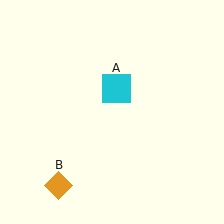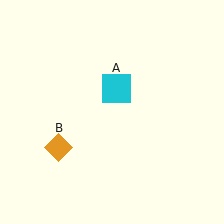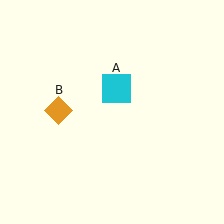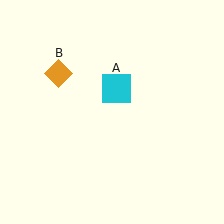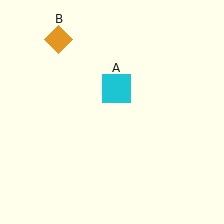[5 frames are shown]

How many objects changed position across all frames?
1 object changed position: orange diamond (object B).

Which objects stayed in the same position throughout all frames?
Cyan square (object A) remained stationary.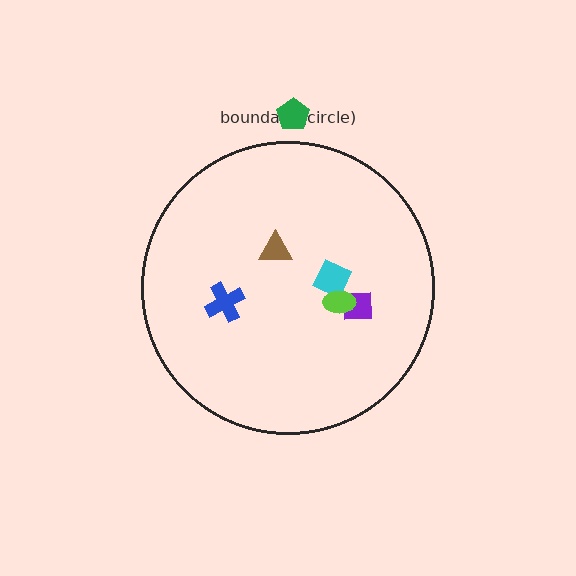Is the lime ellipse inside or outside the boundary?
Inside.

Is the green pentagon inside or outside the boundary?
Outside.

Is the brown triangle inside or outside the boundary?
Inside.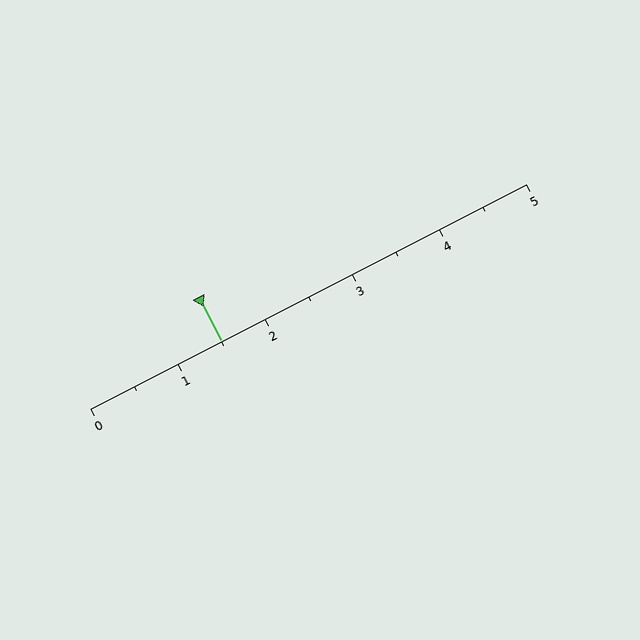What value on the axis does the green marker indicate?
The marker indicates approximately 1.5.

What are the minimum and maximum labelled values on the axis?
The axis runs from 0 to 5.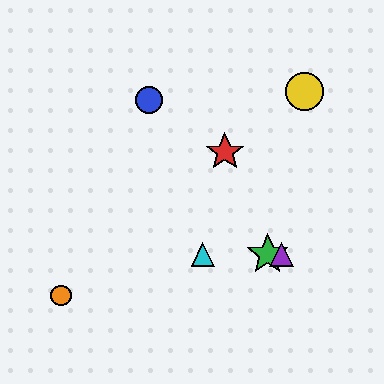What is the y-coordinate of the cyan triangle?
The cyan triangle is at y≈254.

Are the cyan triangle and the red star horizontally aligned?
No, the cyan triangle is at y≈254 and the red star is at y≈152.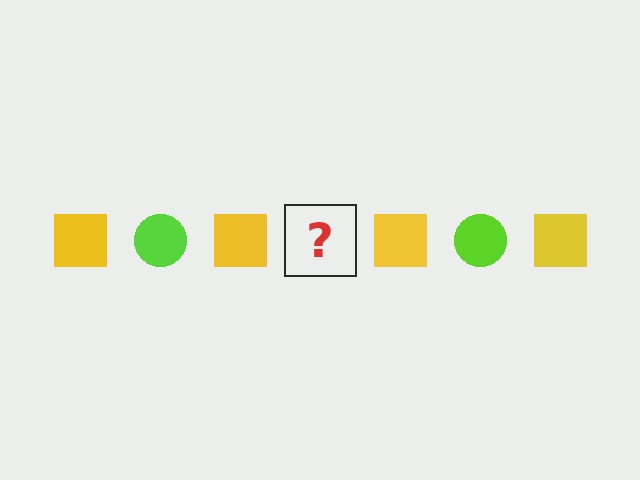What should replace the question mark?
The question mark should be replaced with a lime circle.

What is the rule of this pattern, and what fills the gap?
The rule is that the pattern alternates between yellow square and lime circle. The gap should be filled with a lime circle.